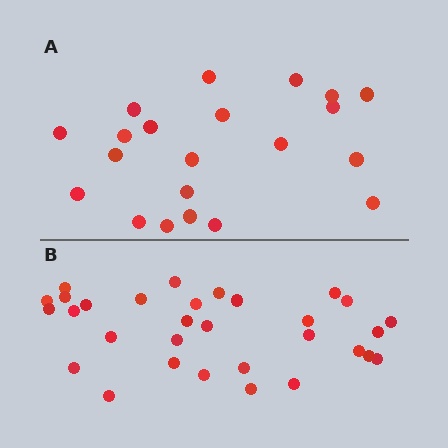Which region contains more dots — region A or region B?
Region B (the bottom region) has more dots.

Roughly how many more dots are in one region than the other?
Region B has roughly 10 or so more dots than region A.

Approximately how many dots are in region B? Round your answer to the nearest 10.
About 30 dots. (The exact count is 31, which rounds to 30.)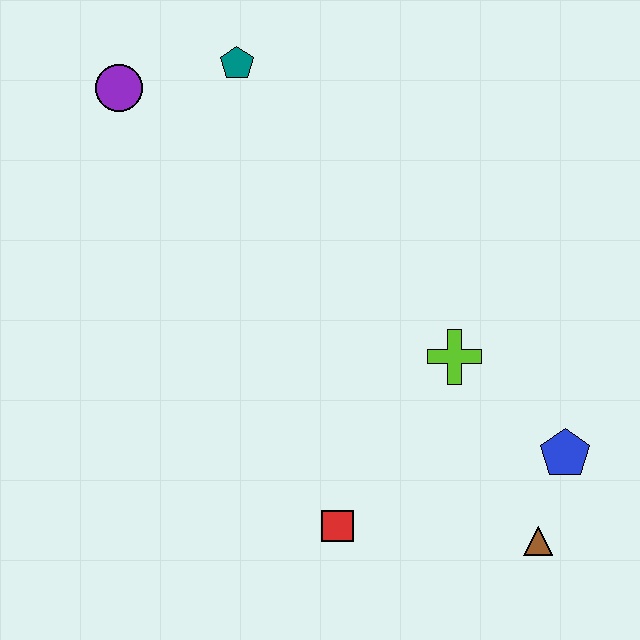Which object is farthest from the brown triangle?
The purple circle is farthest from the brown triangle.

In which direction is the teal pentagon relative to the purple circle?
The teal pentagon is to the right of the purple circle.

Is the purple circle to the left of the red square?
Yes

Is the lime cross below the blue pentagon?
No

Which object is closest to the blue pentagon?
The brown triangle is closest to the blue pentagon.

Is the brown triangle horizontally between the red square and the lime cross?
No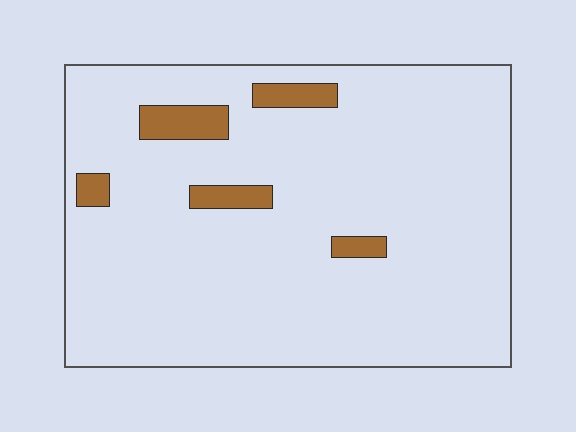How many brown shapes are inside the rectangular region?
5.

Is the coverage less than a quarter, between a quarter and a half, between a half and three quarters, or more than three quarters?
Less than a quarter.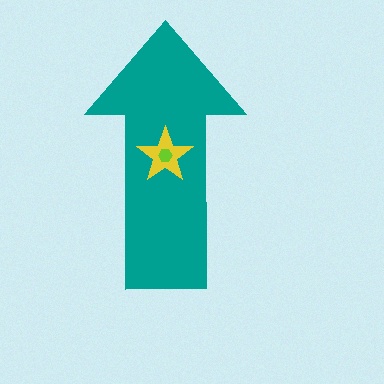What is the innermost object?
The lime hexagon.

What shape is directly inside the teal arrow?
The yellow star.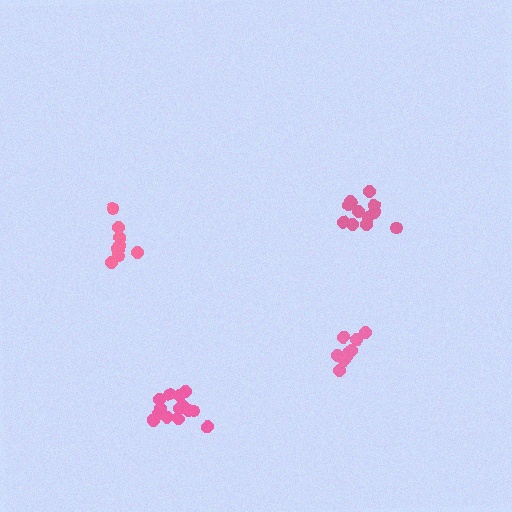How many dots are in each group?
Group 1: 9 dots, Group 2: 10 dots, Group 3: 11 dots, Group 4: 14 dots (44 total).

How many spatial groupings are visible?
There are 4 spatial groupings.